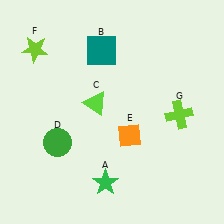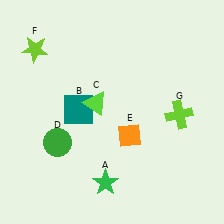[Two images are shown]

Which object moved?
The teal square (B) moved down.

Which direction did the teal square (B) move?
The teal square (B) moved down.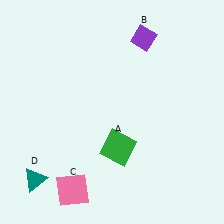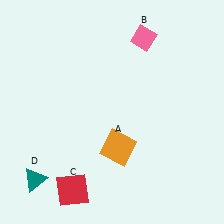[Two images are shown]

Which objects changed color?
A changed from green to orange. B changed from purple to pink. C changed from pink to red.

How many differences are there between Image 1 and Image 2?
There are 3 differences between the two images.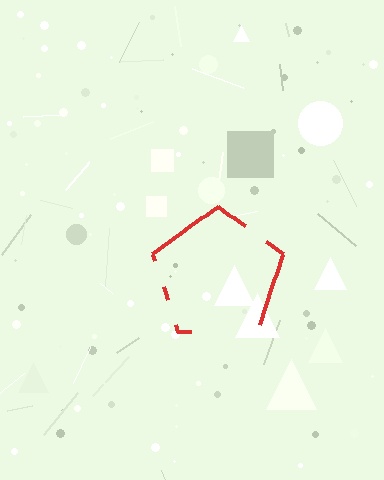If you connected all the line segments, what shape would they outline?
They would outline a pentagon.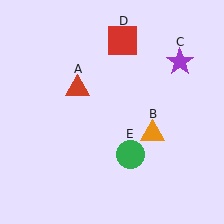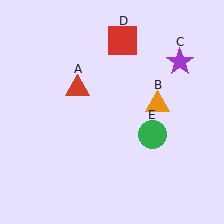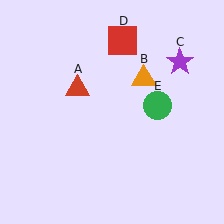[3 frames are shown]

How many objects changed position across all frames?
2 objects changed position: orange triangle (object B), green circle (object E).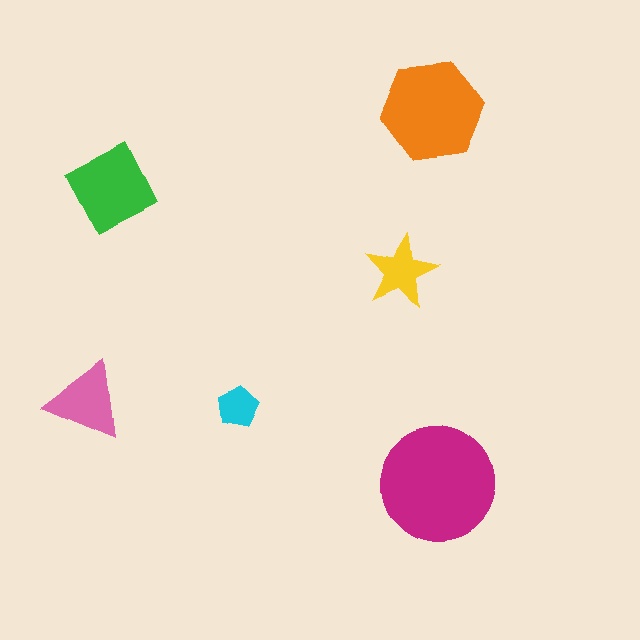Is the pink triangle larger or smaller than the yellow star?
Larger.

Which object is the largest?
The magenta circle.